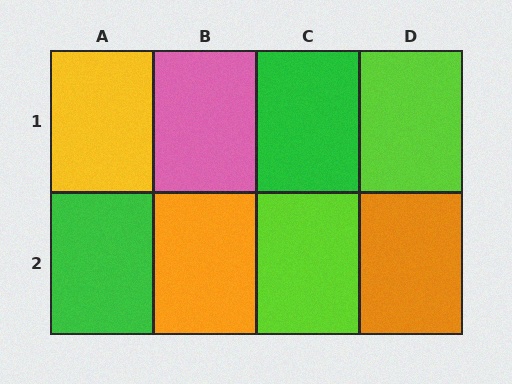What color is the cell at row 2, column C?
Lime.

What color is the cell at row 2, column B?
Orange.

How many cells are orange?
2 cells are orange.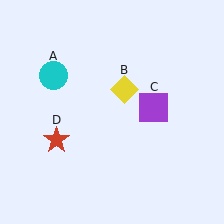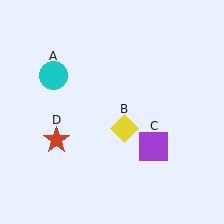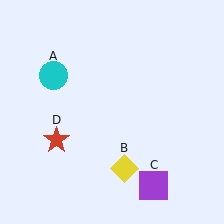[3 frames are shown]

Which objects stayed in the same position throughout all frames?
Cyan circle (object A) and red star (object D) remained stationary.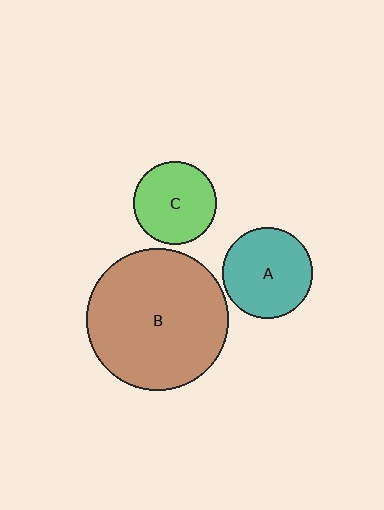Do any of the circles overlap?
No, none of the circles overlap.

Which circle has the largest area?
Circle B (brown).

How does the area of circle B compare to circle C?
Approximately 2.9 times.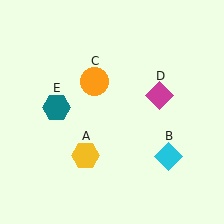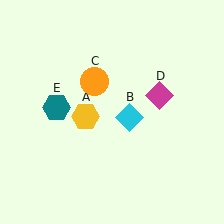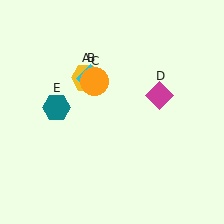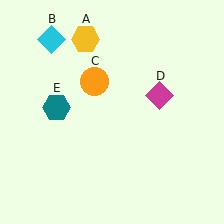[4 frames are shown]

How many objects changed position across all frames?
2 objects changed position: yellow hexagon (object A), cyan diamond (object B).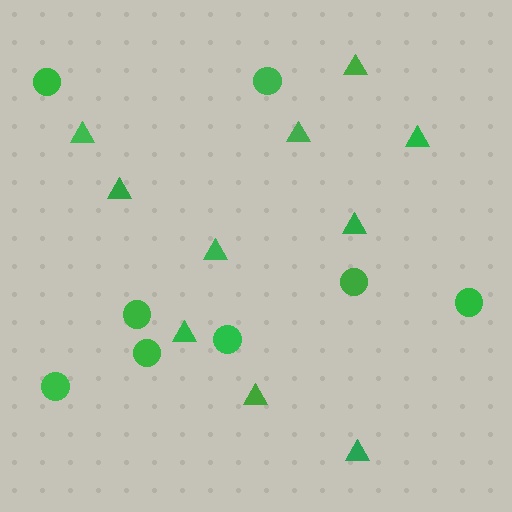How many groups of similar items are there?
There are 2 groups: one group of circles (8) and one group of triangles (10).